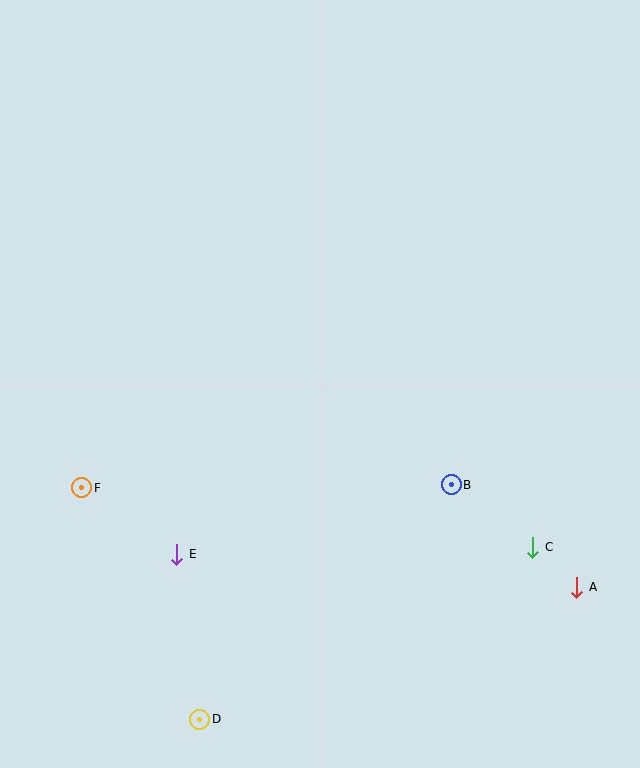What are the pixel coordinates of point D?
Point D is at (200, 719).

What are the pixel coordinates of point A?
Point A is at (577, 587).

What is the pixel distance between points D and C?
The distance between D and C is 375 pixels.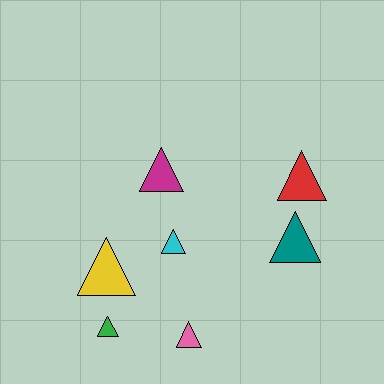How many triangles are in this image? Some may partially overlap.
There are 7 triangles.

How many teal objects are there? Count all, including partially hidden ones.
There is 1 teal object.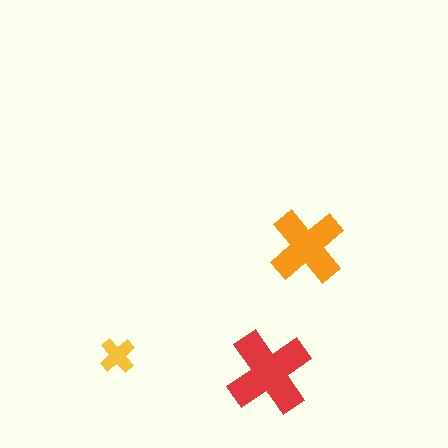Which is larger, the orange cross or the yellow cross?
The orange one.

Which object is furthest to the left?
The yellow cross is leftmost.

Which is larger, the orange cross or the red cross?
The red one.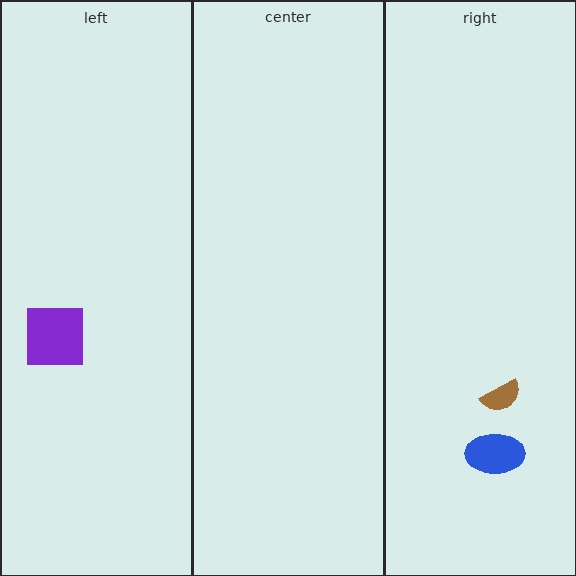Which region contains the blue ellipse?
The right region.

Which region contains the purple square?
The left region.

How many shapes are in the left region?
1.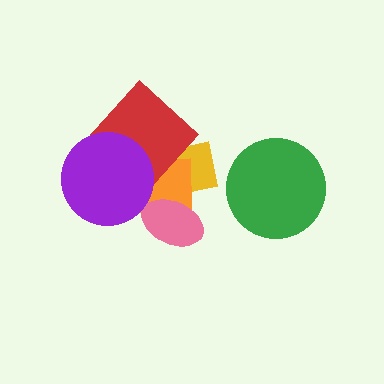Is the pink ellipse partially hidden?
No, no other shape covers it.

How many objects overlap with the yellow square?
3 objects overlap with the yellow square.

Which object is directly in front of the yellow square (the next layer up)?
The orange square is directly in front of the yellow square.